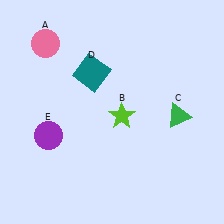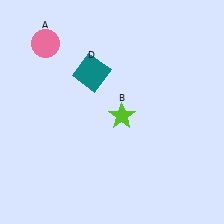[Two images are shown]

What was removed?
The purple circle (E), the green triangle (C) were removed in Image 2.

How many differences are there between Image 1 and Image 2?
There are 2 differences between the two images.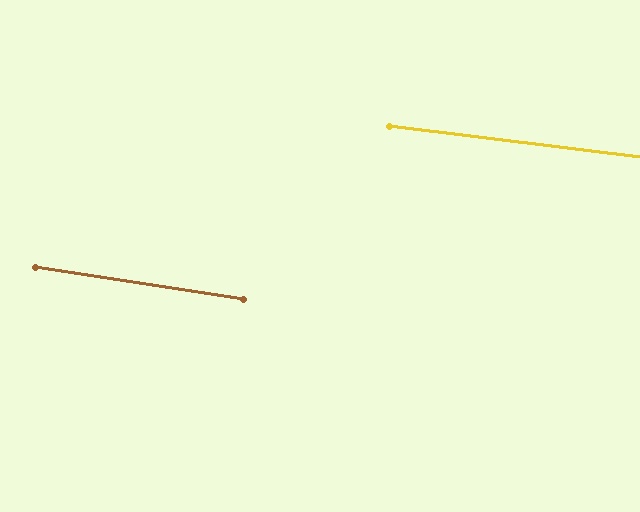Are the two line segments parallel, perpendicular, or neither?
Parallel — their directions differ by only 1.9°.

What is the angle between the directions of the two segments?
Approximately 2 degrees.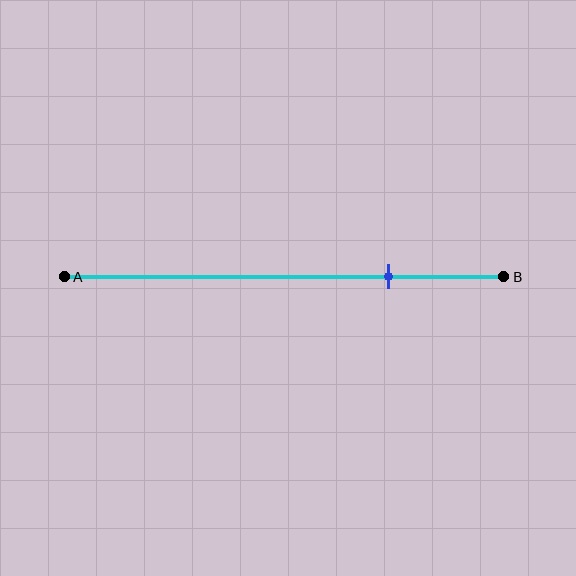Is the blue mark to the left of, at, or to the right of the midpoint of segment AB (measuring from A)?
The blue mark is to the right of the midpoint of segment AB.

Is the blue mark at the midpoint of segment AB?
No, the mark is at about 75% from A, not at the 50% midpoint.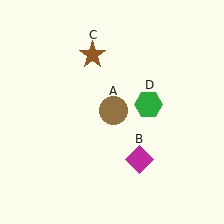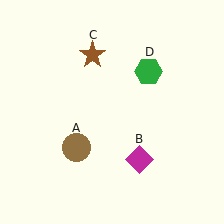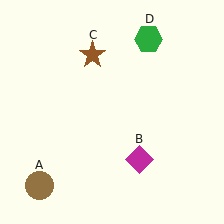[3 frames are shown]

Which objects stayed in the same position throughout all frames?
Magenta diamond (object B) and brown star (object C) remained stationary.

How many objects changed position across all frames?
2 objects changed position: brown circle (object A), green hexagon (object D).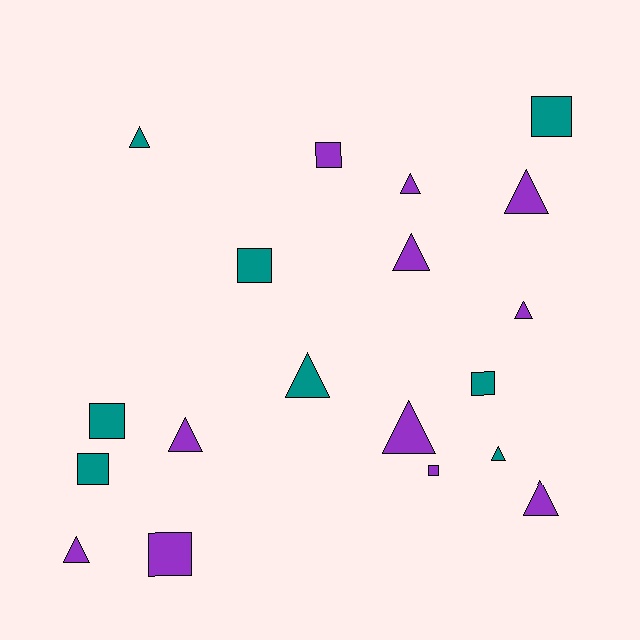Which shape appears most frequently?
Triangle, with 11 objects.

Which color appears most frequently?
Purple, with 11 objects.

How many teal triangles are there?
There are 3 teal triangles.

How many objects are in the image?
There are 19 objects.